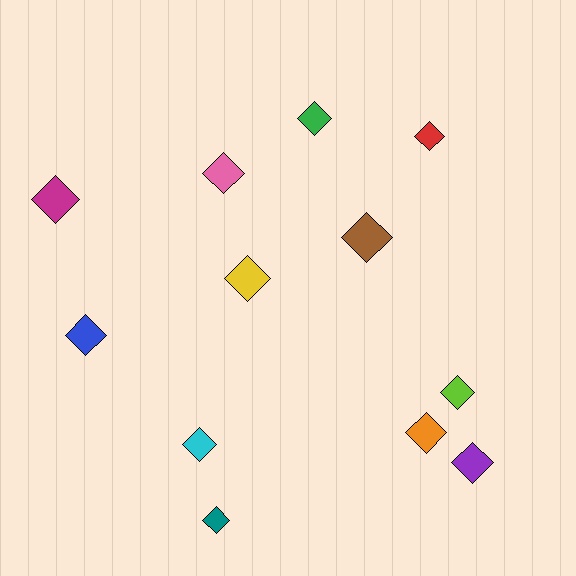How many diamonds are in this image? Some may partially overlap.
There are 12 diamonds.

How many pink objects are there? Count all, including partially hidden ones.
There is 1 pink object.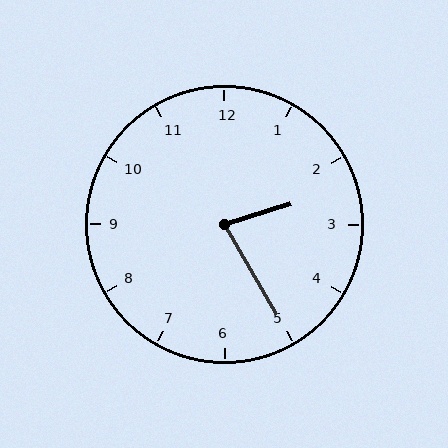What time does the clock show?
2:25.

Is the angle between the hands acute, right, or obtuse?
It is acute.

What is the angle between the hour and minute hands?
Approximately 78 degrees.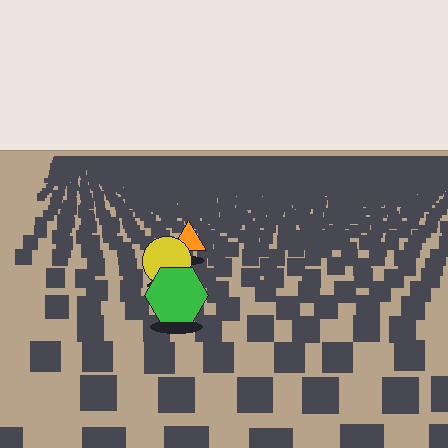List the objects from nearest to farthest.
From nearest to farthest: the green hexagon, the yellow circle, the orange triangle.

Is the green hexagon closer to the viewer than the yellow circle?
Yes. The green hexagon is closer — you can tell from the texture gradient: the ground texture is coarser near it.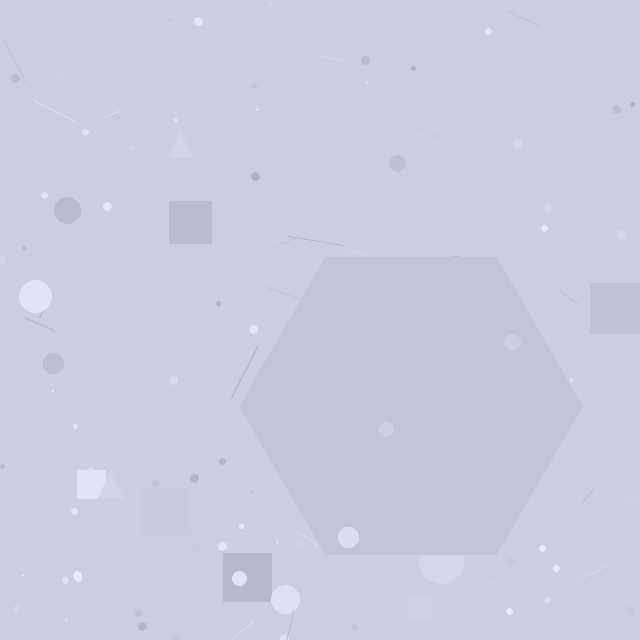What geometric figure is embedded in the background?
A hexagon is embedded in the background.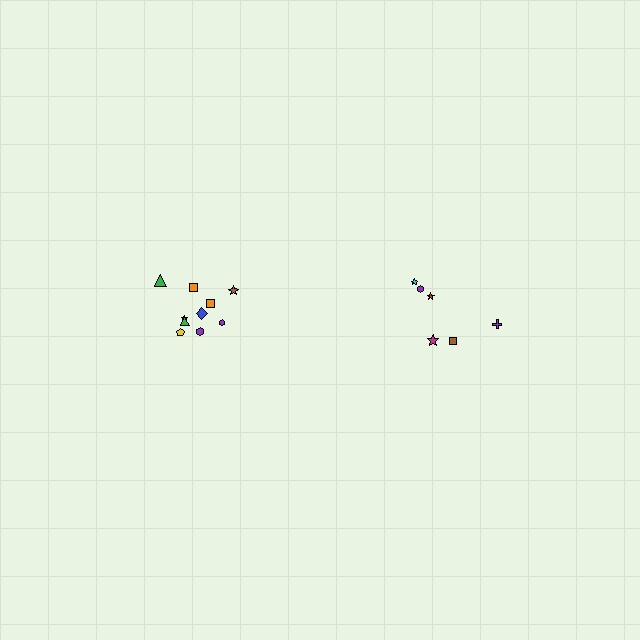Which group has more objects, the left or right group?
The left group.